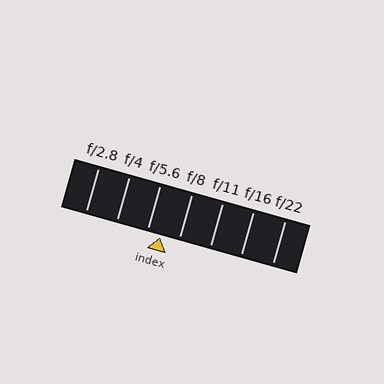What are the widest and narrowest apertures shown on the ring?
The widest aperture shown is f/2.8 and the narrowest is f/22.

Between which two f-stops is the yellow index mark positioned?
The index mark is between f/5.6 and f/8.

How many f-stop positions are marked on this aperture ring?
There are 7 f-stop positions marked.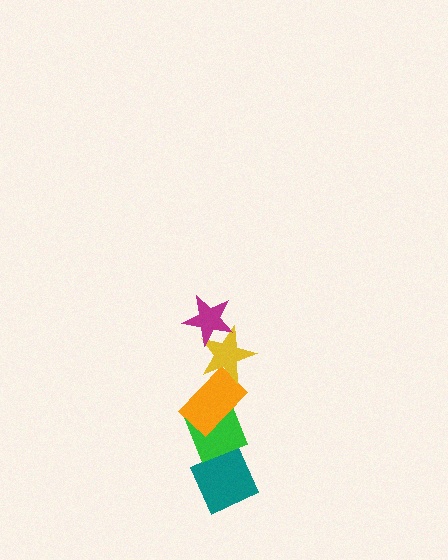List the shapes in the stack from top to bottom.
From top to bottom: the magenta star, the yellow star, the orange rectangle, the green diamond, the teal diamond.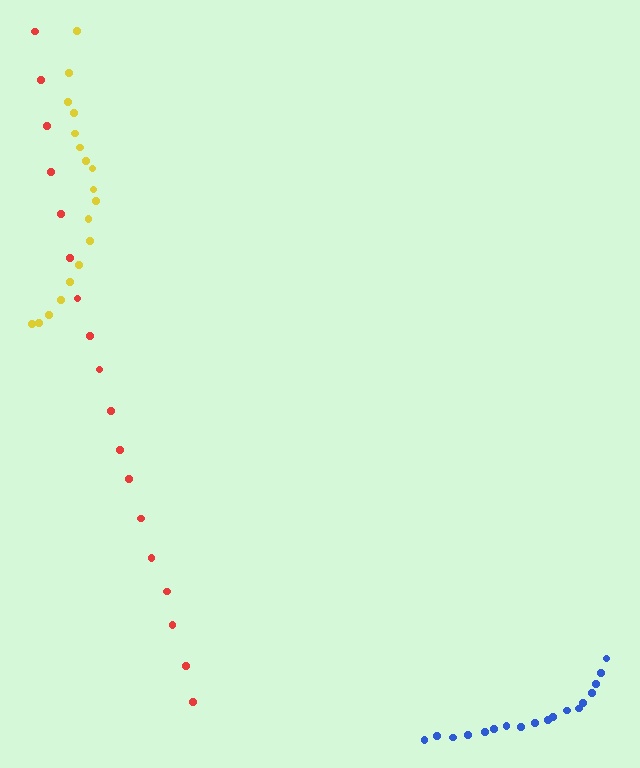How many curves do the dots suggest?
There are 3 distinct paths.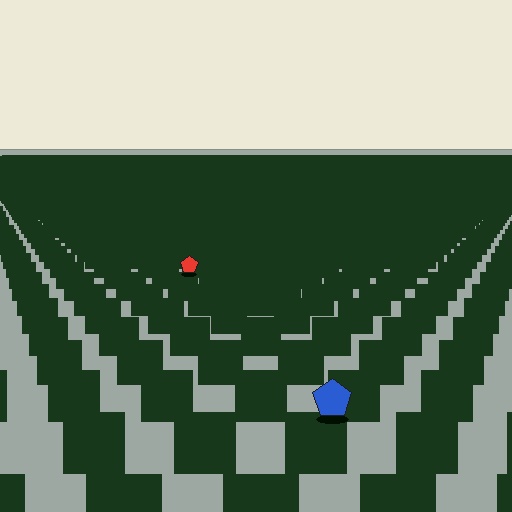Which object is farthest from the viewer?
The red pentagon is farthest from the viewer. It appears smaller and the ground texture around it is denser.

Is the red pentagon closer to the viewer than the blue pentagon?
No. The blue pentagon is closer — you can tell from the texture gradient: the ground texture is coarser near it.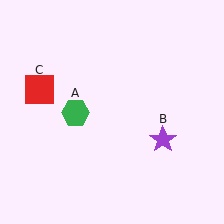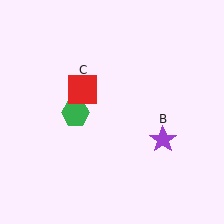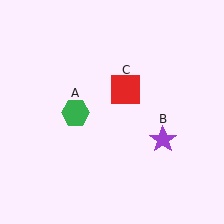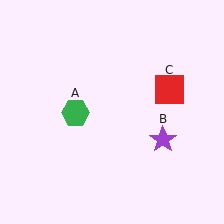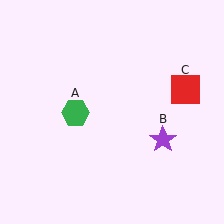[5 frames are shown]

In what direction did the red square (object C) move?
The red square (object C) moved right.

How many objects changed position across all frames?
1 object changed position: red square (object C).